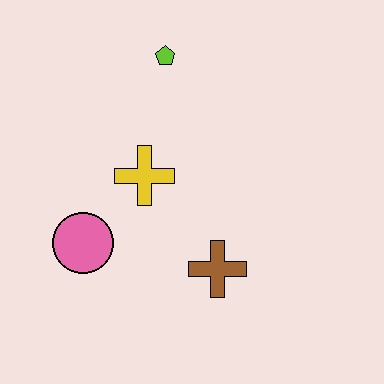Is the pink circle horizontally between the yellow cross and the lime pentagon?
No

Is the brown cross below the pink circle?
Yes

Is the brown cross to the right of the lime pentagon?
Yes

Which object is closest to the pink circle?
The yellow cross is closest to the pink circle.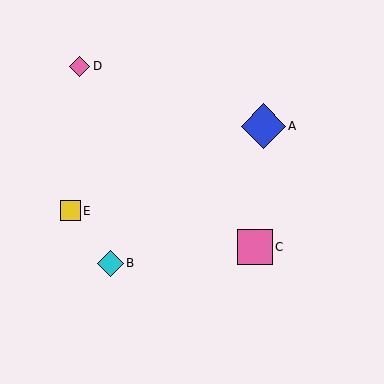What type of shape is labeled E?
Shape E is a yellow square.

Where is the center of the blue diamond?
The center of the blue diamond is at (263, 126).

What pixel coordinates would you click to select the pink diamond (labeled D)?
Click at (80, 66) to select the pink diamond D.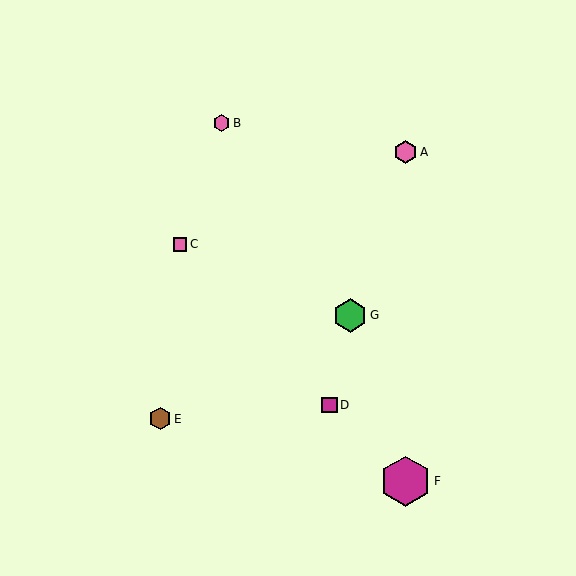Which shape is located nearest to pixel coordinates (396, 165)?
The pink hexagon (labeled A) at (406, 152) is nearest to that location.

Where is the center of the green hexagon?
The center of the green hexagon is at (350, 315).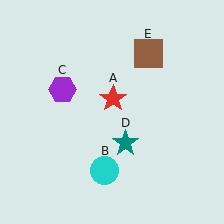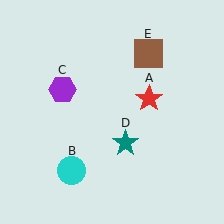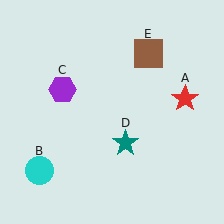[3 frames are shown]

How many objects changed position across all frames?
2 objects changed position: red star (object A), cyan circle (object B).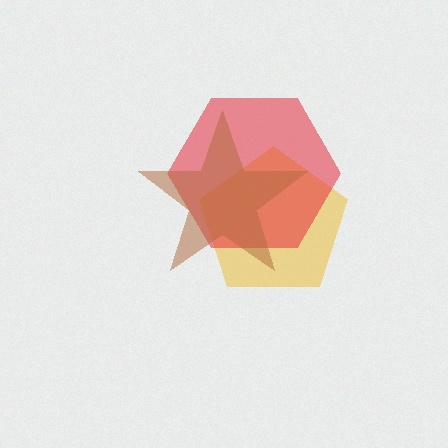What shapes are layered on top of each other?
The layered shapes are: a yellow pentagon, a red hexagon, a brown star.